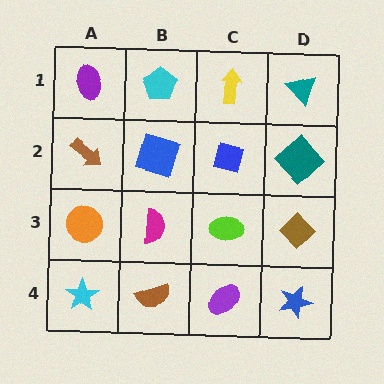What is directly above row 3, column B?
A blue square.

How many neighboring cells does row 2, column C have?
4.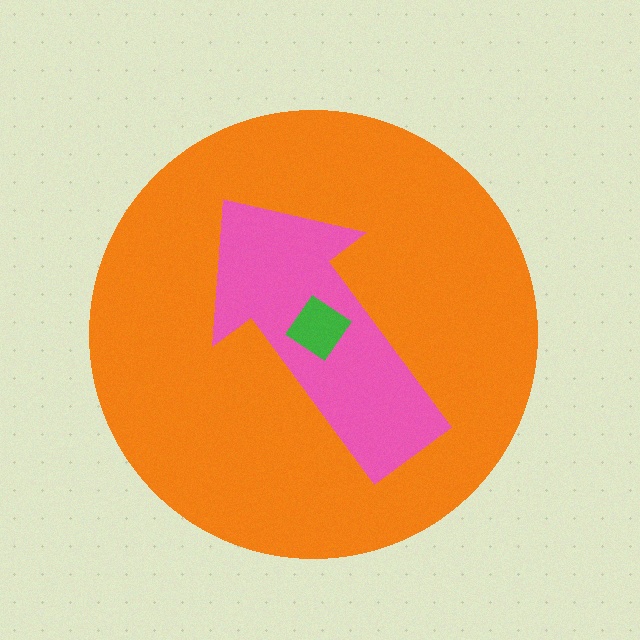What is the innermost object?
The green diamond.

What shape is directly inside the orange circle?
The pink arrow.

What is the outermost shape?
The orange circle.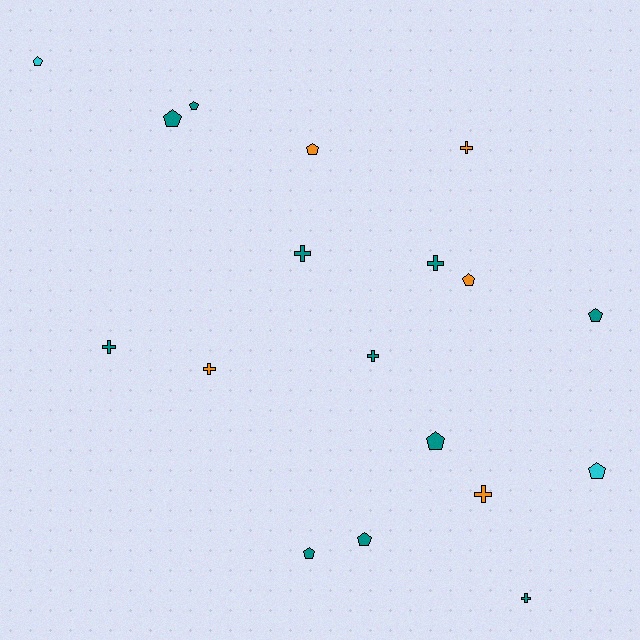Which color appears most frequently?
Teal, with 11 objects.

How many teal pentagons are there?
There are 6 teal pentagons.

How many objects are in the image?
There are 18 objects.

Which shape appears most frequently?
Pentagon, with 10 objects.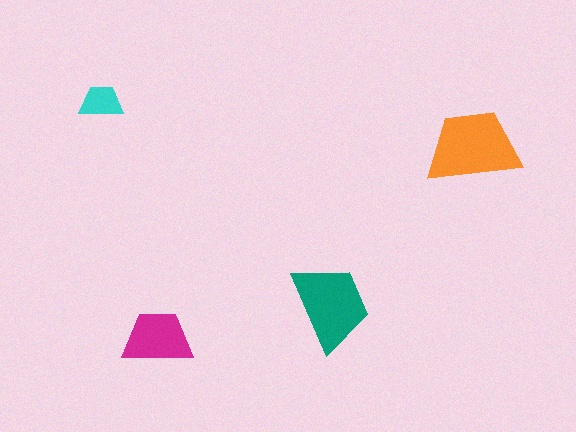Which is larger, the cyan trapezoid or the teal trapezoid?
The teal one.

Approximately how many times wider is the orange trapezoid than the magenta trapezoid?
About 1.5 times wider.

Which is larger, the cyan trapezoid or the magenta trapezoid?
The magenta one.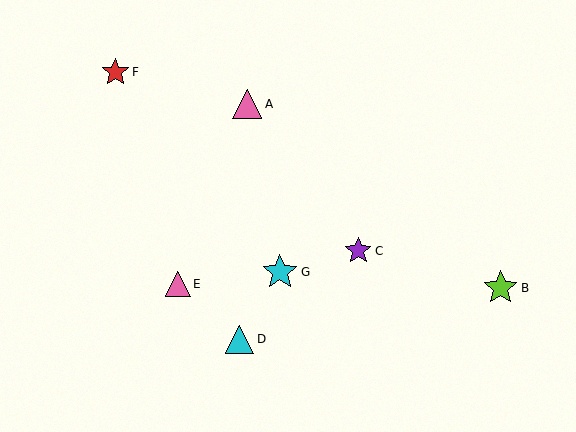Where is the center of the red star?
The center of the red star is at (115, 72).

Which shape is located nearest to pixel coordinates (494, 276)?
The lime star (labeled B) at (501, 288) is nearest to that location.